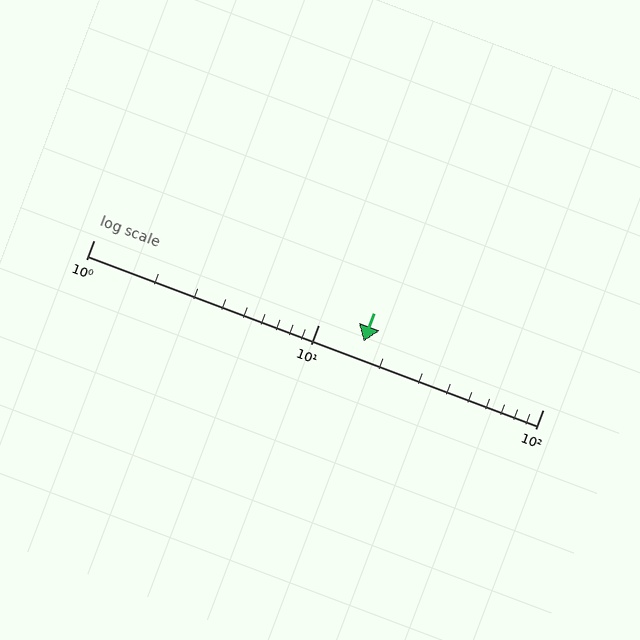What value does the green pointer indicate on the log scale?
The pointer indicates approximately 16.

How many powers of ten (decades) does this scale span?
The scale spans 2 decades, from 1 to 100.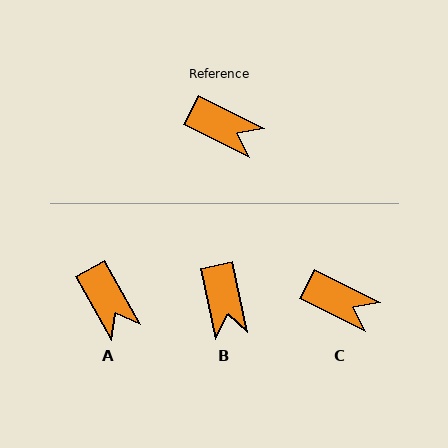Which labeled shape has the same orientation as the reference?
C.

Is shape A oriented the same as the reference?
No, it is off by about 33 degrees.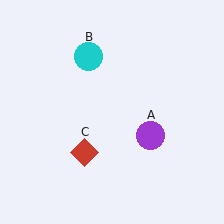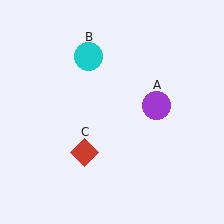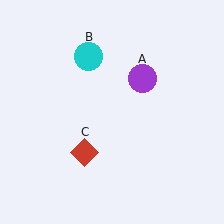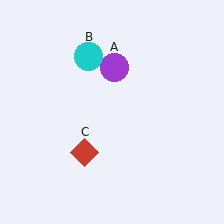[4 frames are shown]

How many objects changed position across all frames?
1 object changed position: purple circle (object A).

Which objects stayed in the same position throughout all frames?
Cyan circle (object B) and red diamond (object C) remained stationary.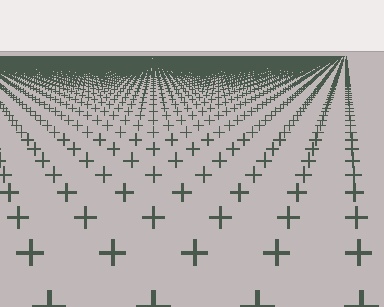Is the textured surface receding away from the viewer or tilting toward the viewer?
The surface is receding away from the viewer. Texture elements get smaller and denser toward the top.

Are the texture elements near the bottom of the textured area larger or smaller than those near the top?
Larger. Near the bottom, elements are closer to the viewer and appear at a bigger on-screen size.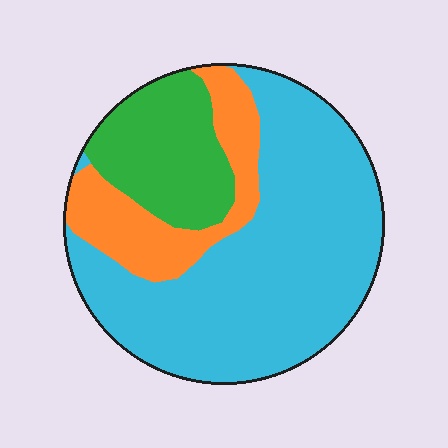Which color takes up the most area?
Cyan, at roughly 60%.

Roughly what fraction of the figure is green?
Green takes up about one fifth (1/5) of the figure.